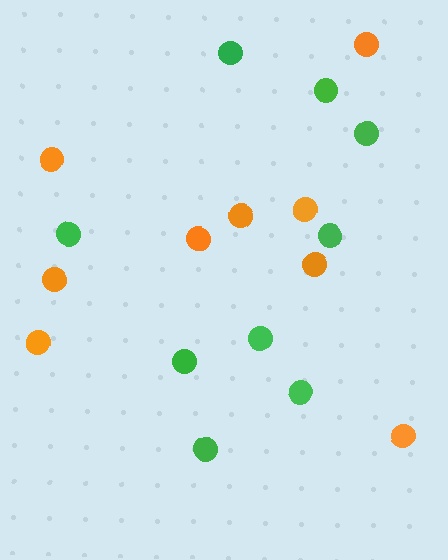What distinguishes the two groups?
There are 2 groups: one group of green circles (9) and one group of orange circles (9).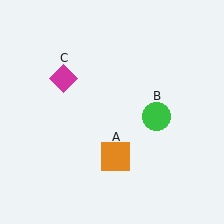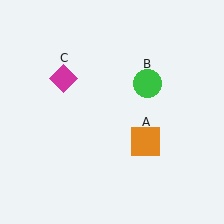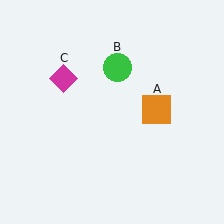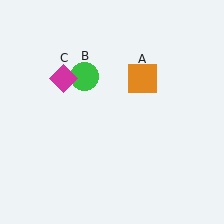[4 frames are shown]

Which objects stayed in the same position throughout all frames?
Magenta diamond (object C) remained stationary.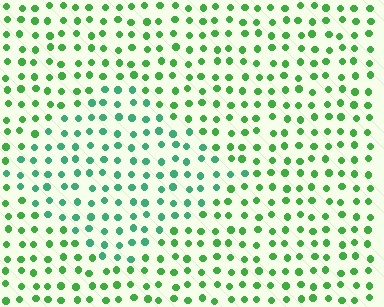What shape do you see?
I see a diamond.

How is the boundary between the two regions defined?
The boundary is defined purely by a slight shift in hue (about 31 degrees). Spacing, size, and orientation are identical on both sides.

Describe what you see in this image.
The image is filled with small green elements in a uniform arrangement. A diamond-shaped region is visible where the elements are tinted to a slightly different hue, forming a subtle color boundary.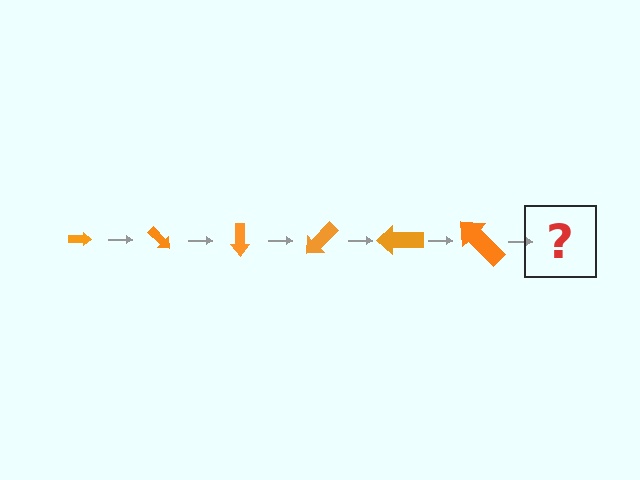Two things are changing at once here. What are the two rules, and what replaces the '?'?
The two rules are that the arrow grows larger each step and it rotates 45 degrees each step. The '?' should be an arrow, larger than the previous one and rotated 270 degrees from the start.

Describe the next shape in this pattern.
It should be an arrow, larger than the previous one and rotated 270 degrees from the start.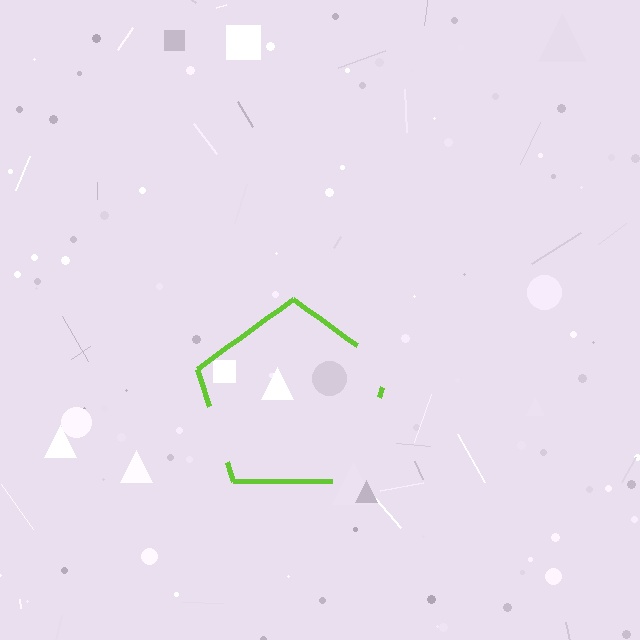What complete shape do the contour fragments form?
The contour fragments form a pentagon.